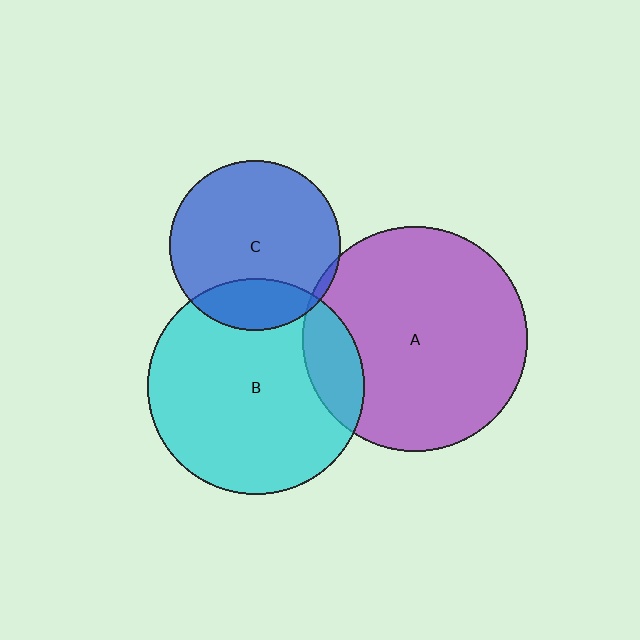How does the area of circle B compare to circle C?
Approximately 1.6 times.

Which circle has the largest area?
Circle A (purple).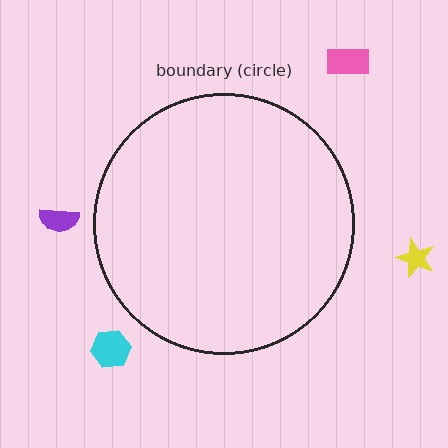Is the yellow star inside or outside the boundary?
Outside.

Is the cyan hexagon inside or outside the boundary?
Outside.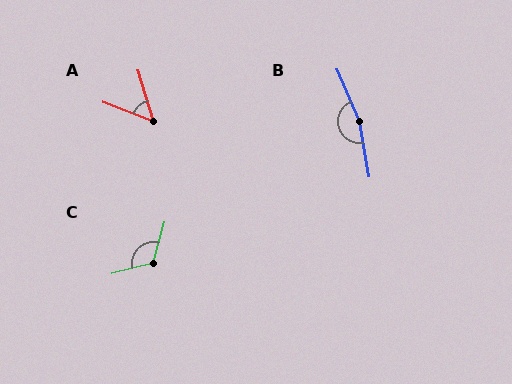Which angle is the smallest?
A, at approximately 53 degrees.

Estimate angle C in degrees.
Approximately 120 degrees.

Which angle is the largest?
B, at approximately 167 degrees.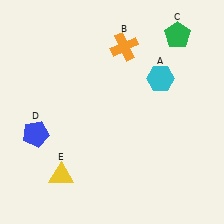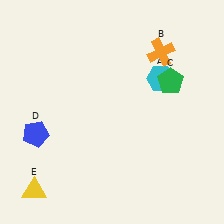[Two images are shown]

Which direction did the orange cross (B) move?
The orange cross (B) moved right.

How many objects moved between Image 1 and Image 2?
3 objects moved between the two images.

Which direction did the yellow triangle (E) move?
The yellow triangle (E) moved left.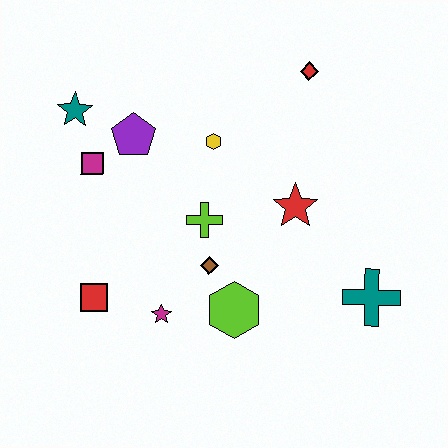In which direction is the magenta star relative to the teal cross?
The magenta star is to the left of the teal cross.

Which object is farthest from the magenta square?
The teal cross is farthest from the magenta square.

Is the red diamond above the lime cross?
Yes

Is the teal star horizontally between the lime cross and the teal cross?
No